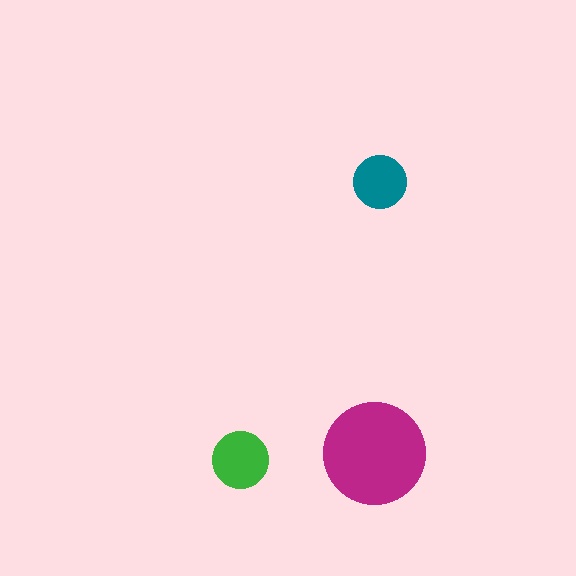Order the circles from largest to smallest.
the magenta one, the green one, the teal one.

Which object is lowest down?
The green circle is bottommost.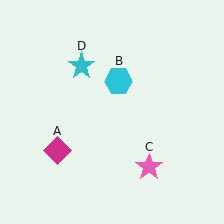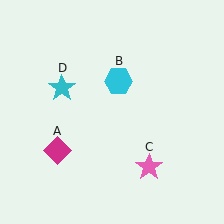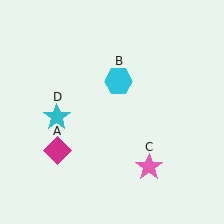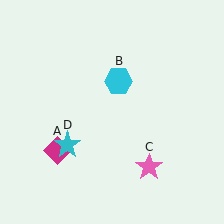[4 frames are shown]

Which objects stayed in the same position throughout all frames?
Magenta diamond (object A) and cyan hexagon (object B) and pink star (object C) remained stationary.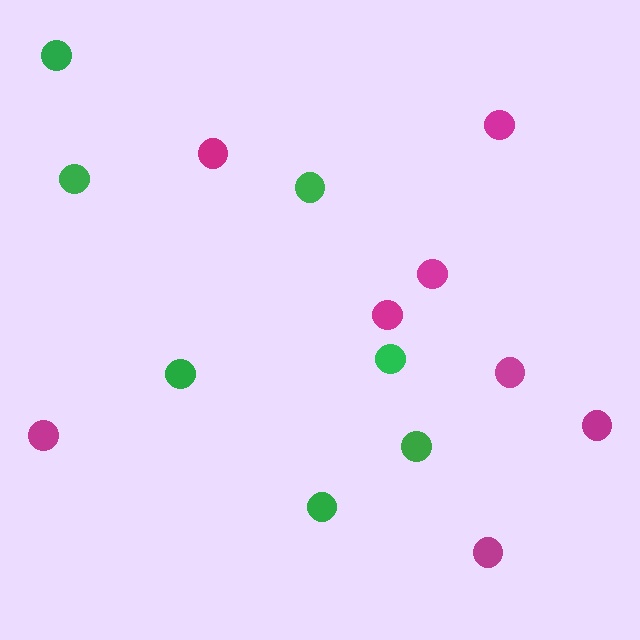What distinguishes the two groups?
There are 2 groups: one group of magenta circles (8) and one group of green circles (7).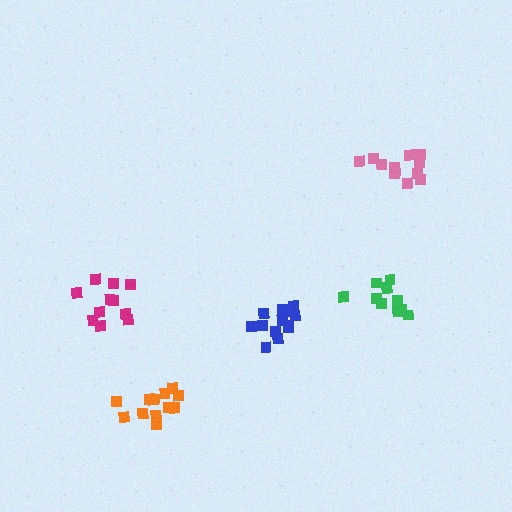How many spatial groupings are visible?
There are 5 spatial groupings.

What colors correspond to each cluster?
The clusters are colored: green, orange, blue, magenta, pink.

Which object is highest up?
The pink cluster is topmost.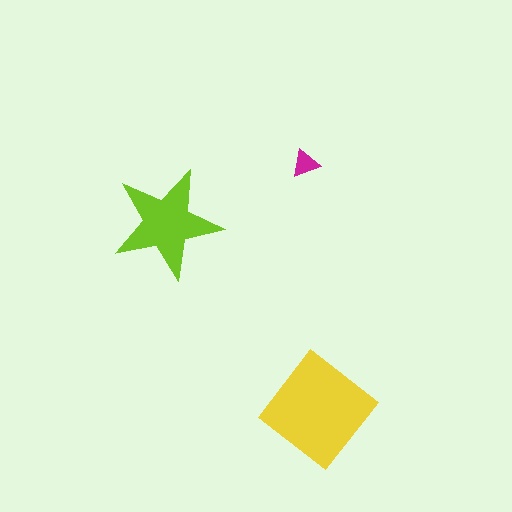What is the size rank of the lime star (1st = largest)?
2nd.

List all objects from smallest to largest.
The magenta triangle, the lime star, the yellow diamond.